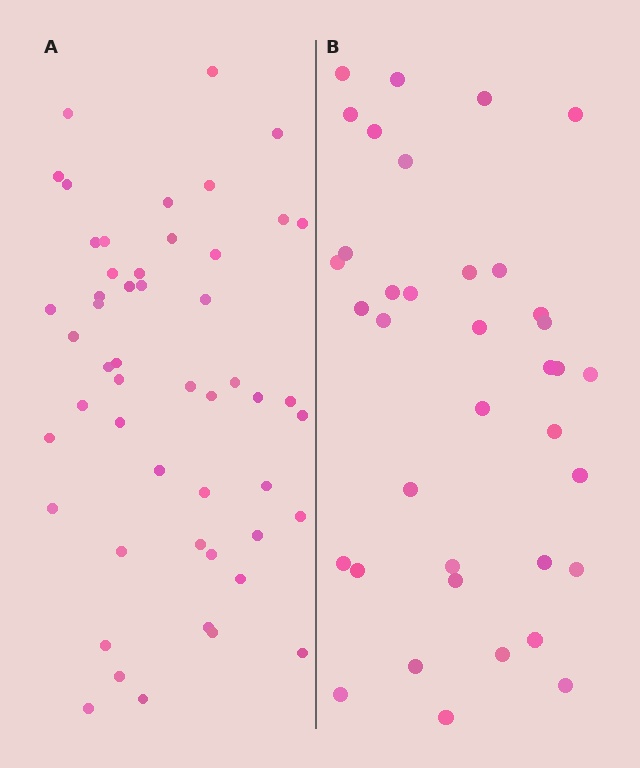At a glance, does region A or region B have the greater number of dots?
Region A (the left region) has more dots.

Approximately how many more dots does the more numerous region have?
Region A has approximately 15 more dots than region B.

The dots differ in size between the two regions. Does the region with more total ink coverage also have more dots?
No. Region B has more total ink coverage because its dots are larger, but region A actually contains more individual dots. Total area can be misleading — the number of items is what matters here.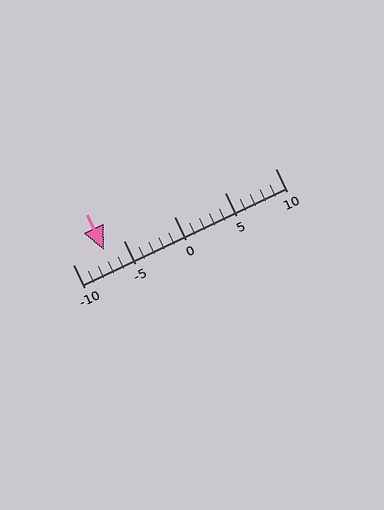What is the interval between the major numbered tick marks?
The major tick marks are spaced 5 units apart.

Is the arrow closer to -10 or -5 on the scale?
The arrow is closer to -5.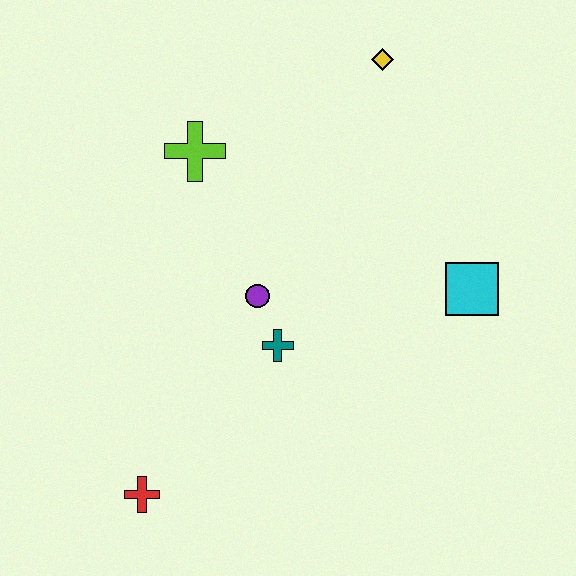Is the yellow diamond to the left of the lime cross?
No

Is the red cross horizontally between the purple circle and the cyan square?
No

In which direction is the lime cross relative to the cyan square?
The lime cross is to the left of the cyan square.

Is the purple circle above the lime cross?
No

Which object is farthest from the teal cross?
The yellow diamond is farthest from the teal cross.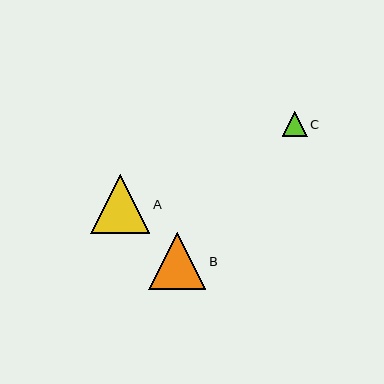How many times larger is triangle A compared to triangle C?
Triangle A is approximately 2.4 times the size of triangle C.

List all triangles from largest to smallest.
From largest to smallest: A, B, C.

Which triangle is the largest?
Triangle A is the largest with a size of approximately 59 pixels.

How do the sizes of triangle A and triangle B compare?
Triangle A and triangle B are approximately the same size.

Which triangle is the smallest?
Triangle C is the smallest with a size of approximately 24 pixels.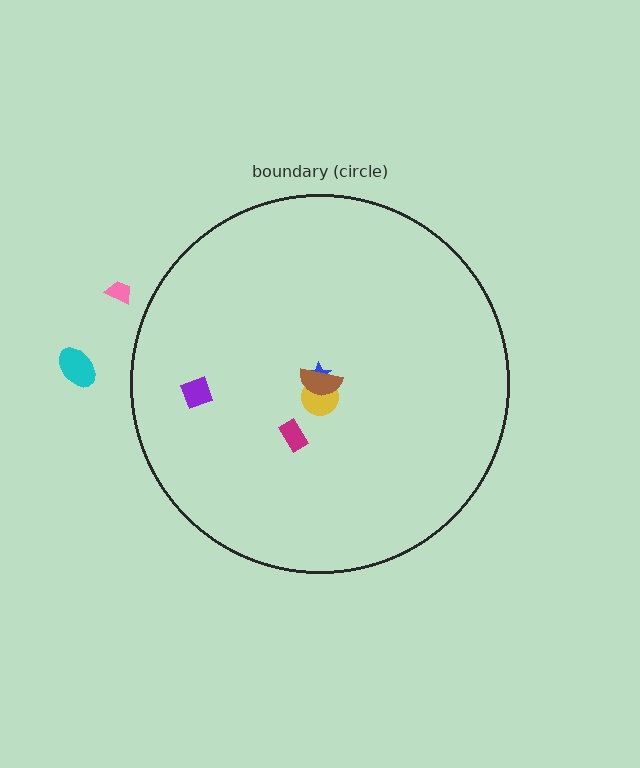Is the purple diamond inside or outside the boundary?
Inside.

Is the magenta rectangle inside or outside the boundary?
Inside.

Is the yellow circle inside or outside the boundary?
Inside.